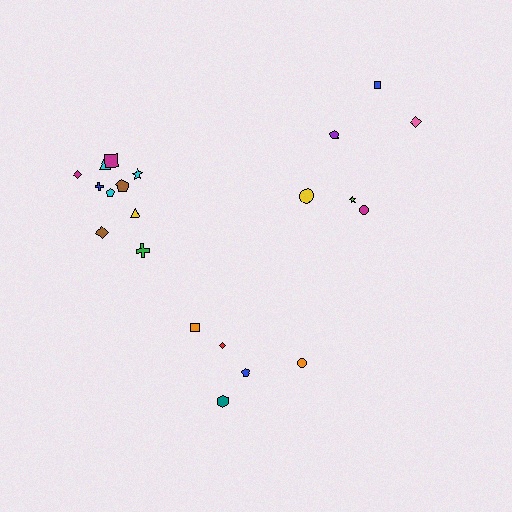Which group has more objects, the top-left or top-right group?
The top-left group.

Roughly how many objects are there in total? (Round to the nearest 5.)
Roughly 20 objects in total.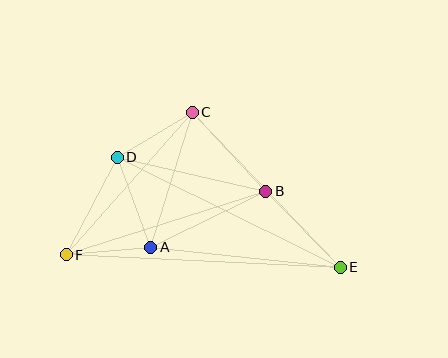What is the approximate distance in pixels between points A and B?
The distance between A and B is approximately 128 pixels.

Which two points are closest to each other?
Points A and F are closest to each other.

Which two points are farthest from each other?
Points E and F are farthest from each other.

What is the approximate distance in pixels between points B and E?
The distance between B and E is approximately 107 pixels.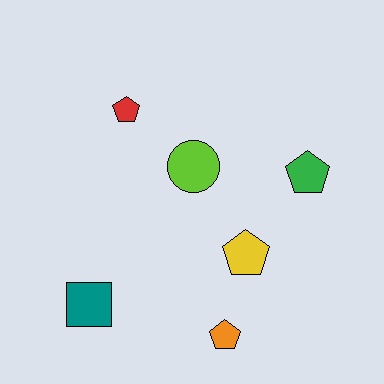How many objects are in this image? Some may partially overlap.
There are 6 objects.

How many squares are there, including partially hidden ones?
There is 1 square.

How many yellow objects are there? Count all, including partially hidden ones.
There is 1 yellow object.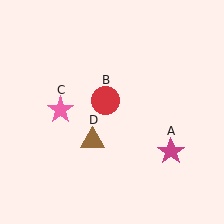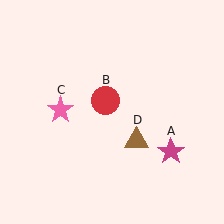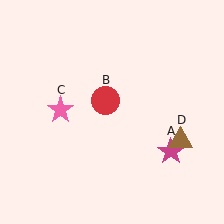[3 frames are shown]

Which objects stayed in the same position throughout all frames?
Magenta star (object A) and red circle (object B) and pink star (object C) remained stationary.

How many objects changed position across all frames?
1 object changed position: brown triangle (object D).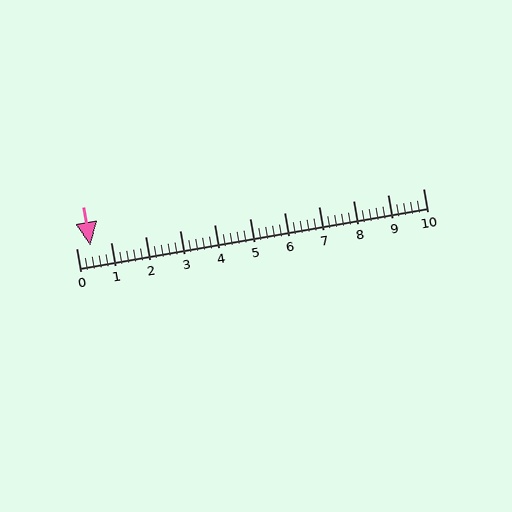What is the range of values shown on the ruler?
The ruler shows values from 0 to 10.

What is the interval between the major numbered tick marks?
The major tick marks are spaced 1 units apart.